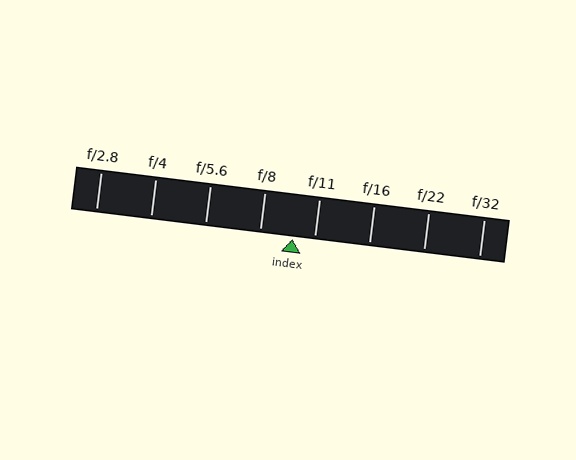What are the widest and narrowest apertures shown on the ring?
The widest aperture shown is f/2.8 and the narrowest is f/32.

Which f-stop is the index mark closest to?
The index mark is closest to f/11.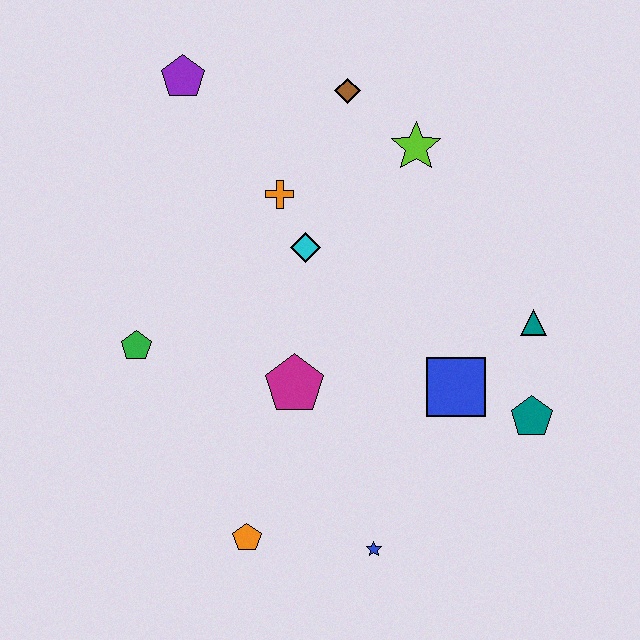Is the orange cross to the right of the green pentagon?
Yes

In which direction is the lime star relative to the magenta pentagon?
The lime star is above the magenta pentagon.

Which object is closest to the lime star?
The brown diamond is closest to the lime star.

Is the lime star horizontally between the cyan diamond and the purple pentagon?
No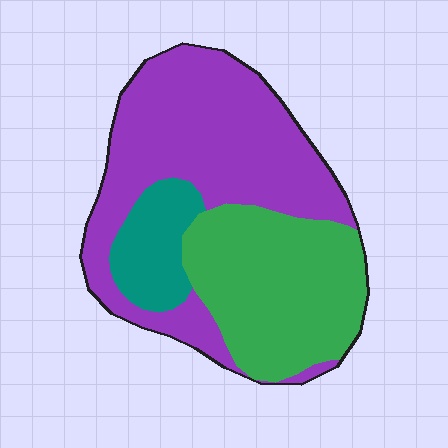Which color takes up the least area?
Teal, at roughly 10%.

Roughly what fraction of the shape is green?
Green covers roughly 35% of the shape.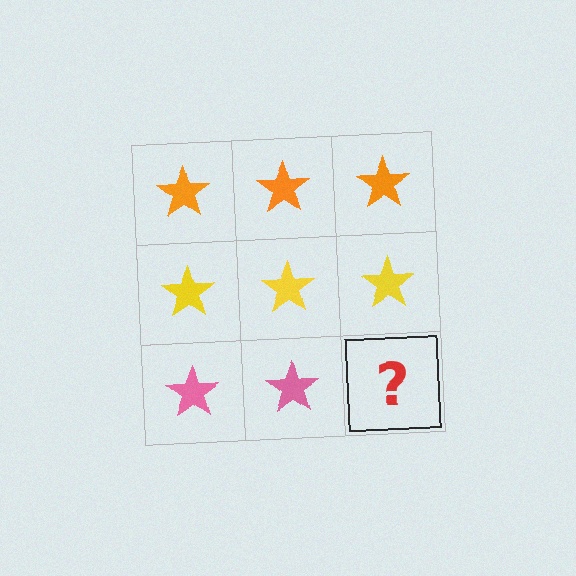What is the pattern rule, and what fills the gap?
The rule is that each row has a consistent color. The gap should be filled with a pink star.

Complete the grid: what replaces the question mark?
The question mark should be replaced with a pink star.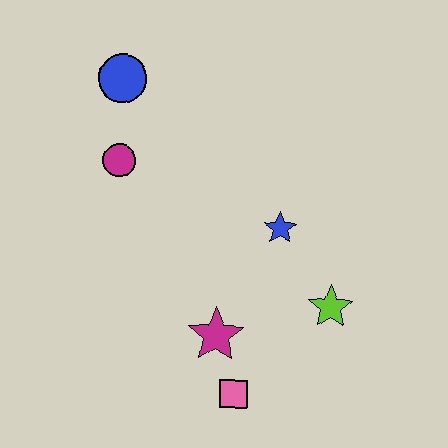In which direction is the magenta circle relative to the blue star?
The magenta circle is to the left of the blue star.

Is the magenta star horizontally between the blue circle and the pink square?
Yes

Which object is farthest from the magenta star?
The blue circle is farthest from the magenta star.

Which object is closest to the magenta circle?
The blue circle is closest to the magenta circle.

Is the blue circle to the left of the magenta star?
Yes